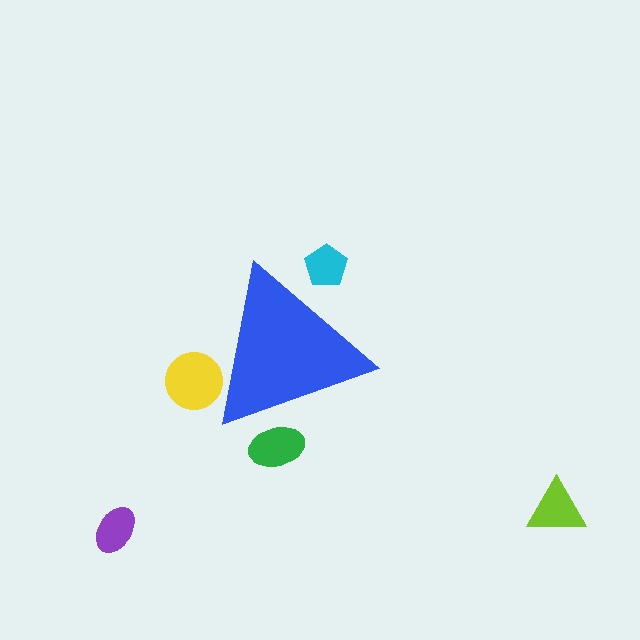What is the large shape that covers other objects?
A blue triangle.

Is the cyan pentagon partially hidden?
Yes, the cyan pentagon is partially hidden behind the blue triangle.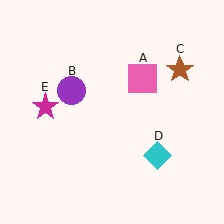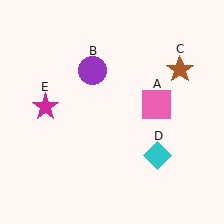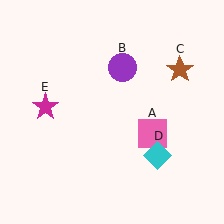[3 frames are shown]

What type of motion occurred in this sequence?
The pink square (object A), purple circle (object B) rotated clockwise around the center of the scene.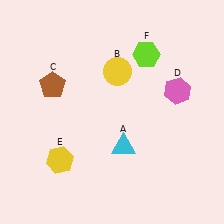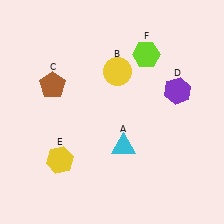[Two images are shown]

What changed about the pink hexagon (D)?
In Image 1, D is pink. In Image 2, it changed to purple.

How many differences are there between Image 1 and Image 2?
There is 1 difference between the two images.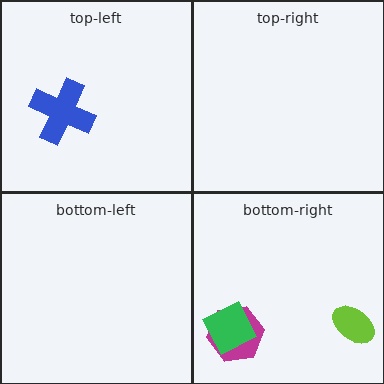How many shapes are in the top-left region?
1.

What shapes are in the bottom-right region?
The magenta hexagon, the lime ellipse, the green diamond.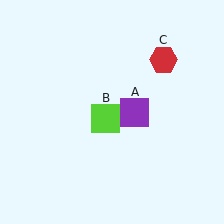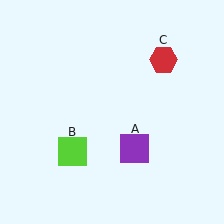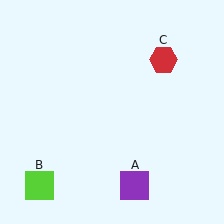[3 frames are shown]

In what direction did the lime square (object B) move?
The lime square (object B) moved down and to the left.